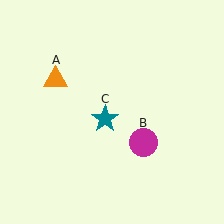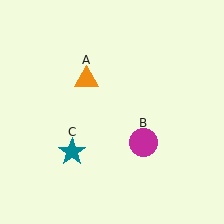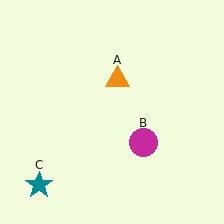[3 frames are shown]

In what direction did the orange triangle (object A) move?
The orange triangle (object A) moved right.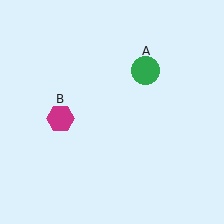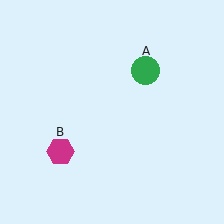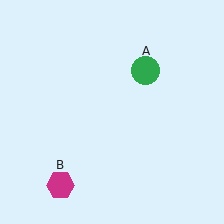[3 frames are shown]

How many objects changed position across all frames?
1 object changed position: magenta hexagon (object B).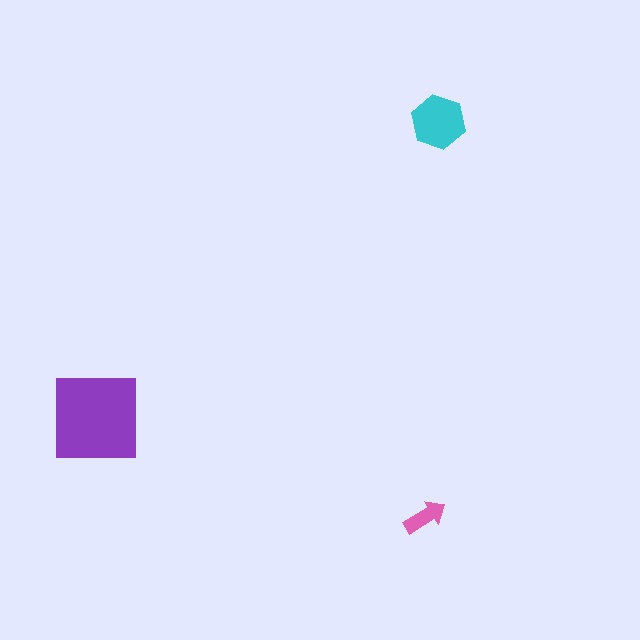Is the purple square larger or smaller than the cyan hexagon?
Larger.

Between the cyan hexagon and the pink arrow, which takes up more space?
The cyan hexagon.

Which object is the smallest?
The pink arrow.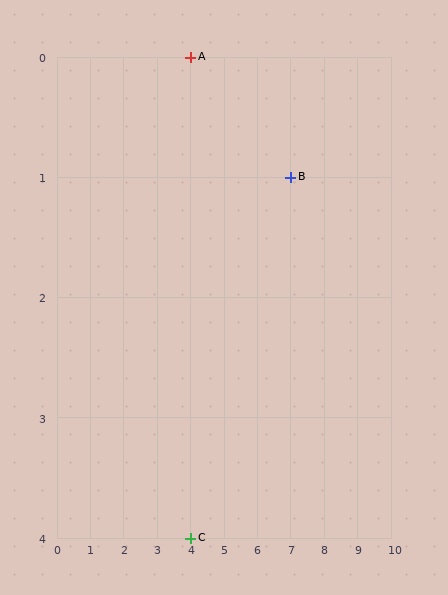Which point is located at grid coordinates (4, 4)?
Point C is at (4, 4).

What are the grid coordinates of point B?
Point B is at grid coordinates (7, 1).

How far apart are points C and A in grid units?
Points C and A are 4 rows apart.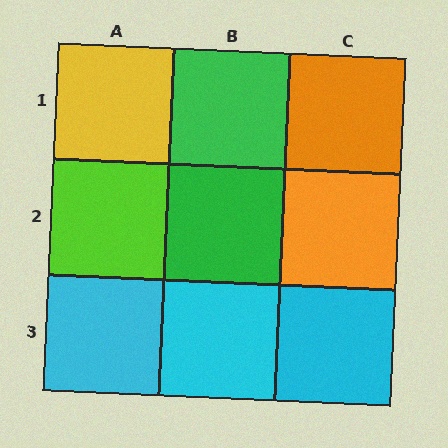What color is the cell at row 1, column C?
Orange.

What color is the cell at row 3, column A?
Cyan.